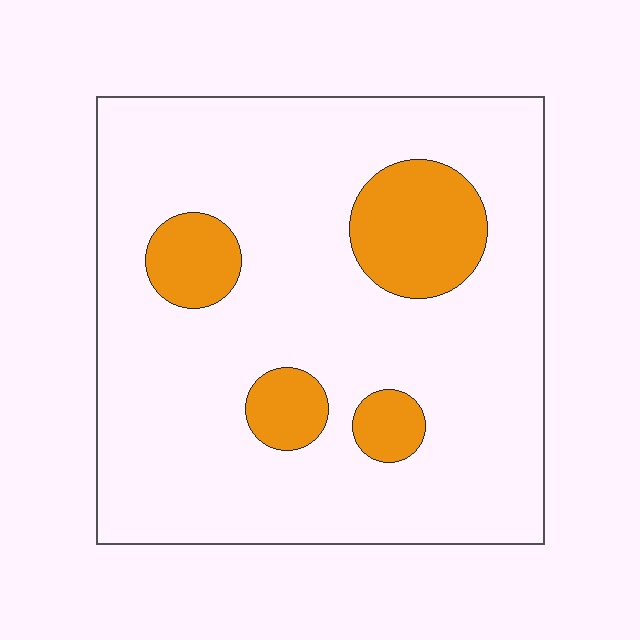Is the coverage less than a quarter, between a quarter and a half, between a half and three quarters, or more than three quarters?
Less than a quarter.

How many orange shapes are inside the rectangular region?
4.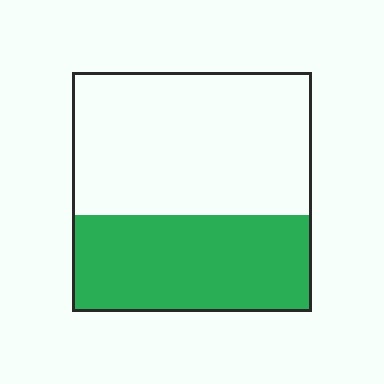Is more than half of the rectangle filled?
No.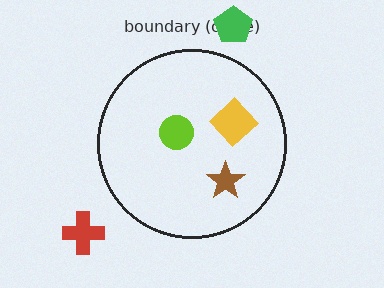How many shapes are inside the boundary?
3 inside, 2 outside.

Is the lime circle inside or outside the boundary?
Inside.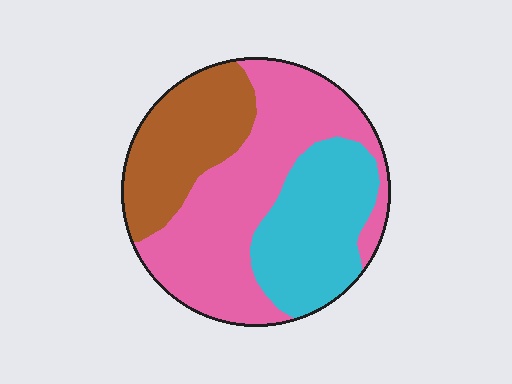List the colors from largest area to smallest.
From largest to smallest: pink, cyan, brown.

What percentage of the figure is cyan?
Cyan takes up about one quarter (1/4) of the figure.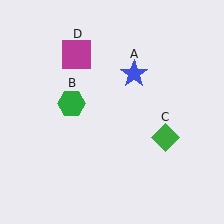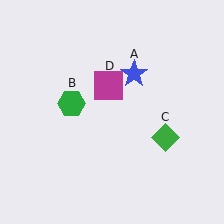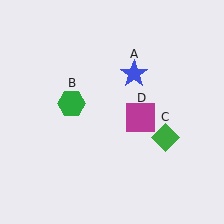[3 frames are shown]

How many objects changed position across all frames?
1 object changed position: magenta square (object D).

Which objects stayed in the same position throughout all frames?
Blue star (object A) and green hexagon (object B) and green diamond (object C) remained stationary.